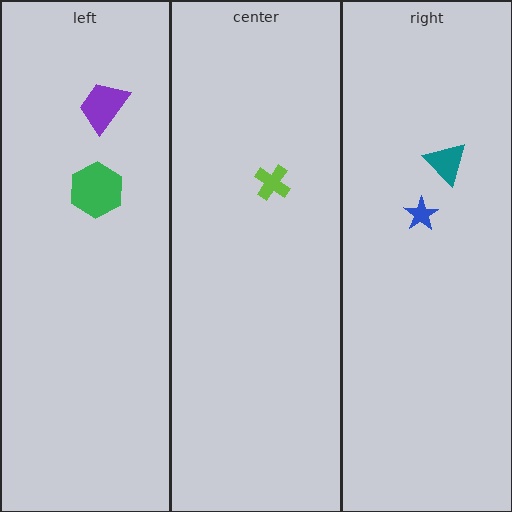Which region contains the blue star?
The right region.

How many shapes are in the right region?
2.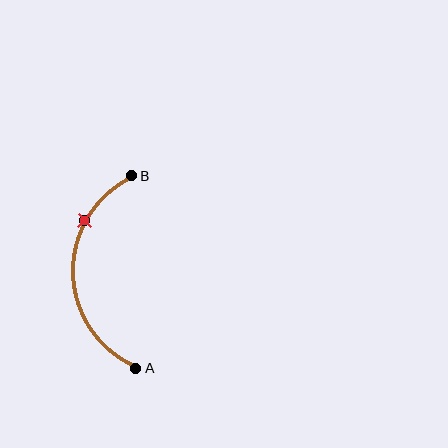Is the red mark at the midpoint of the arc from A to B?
No. The red mark lies on the arc but is closer to endpoint B. The arc midpoint would be at the point on the curve equidistant along the arc from both A and B.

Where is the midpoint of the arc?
The arc midpoint is the point on the curve farthest from the straight line joining A and B. It sits to the left of that line.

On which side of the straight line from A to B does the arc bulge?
The arc bulges to the left of the straight line connecting A and B.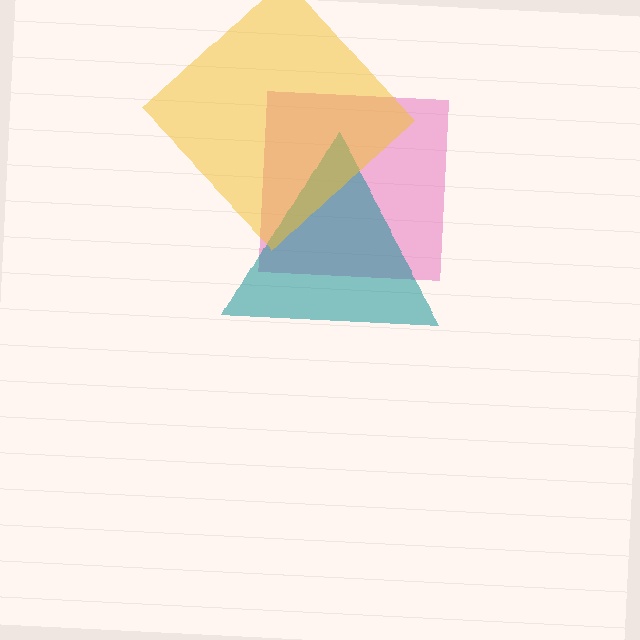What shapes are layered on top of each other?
The layered shapes are: a pink square, a teal triangle, a yellow diamond.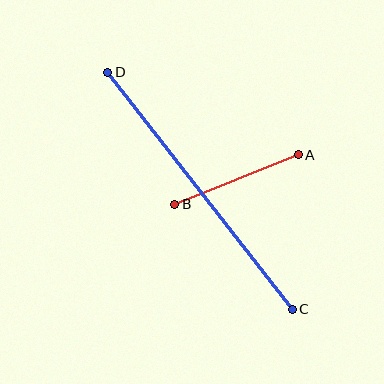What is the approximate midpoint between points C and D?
The midpoint is at approximately (200, 191) pixels.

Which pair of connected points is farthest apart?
Points C and D are farthest apart.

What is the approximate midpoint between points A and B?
The midpoint is at approximately (237, 180) pixels.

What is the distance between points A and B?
The distance is approximately 133 pixels.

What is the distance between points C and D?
The distance is approximately 300 pixels.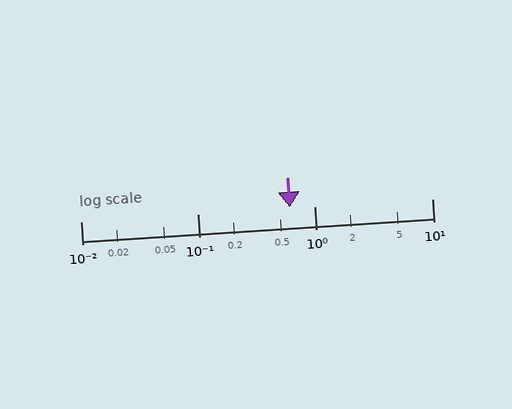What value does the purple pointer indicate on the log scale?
The pointer indicates approximately 0.61.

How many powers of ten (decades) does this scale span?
The scale spans 3 decades, from 0.01 to 10.